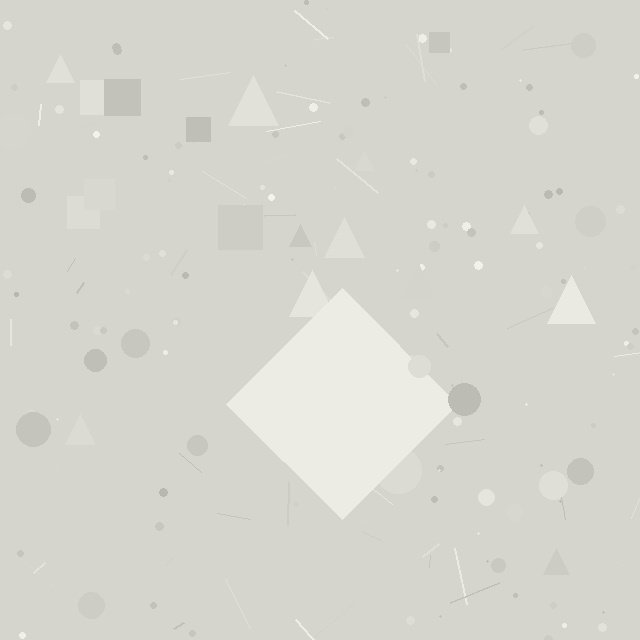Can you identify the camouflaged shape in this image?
The camouflaged shape is a diamond.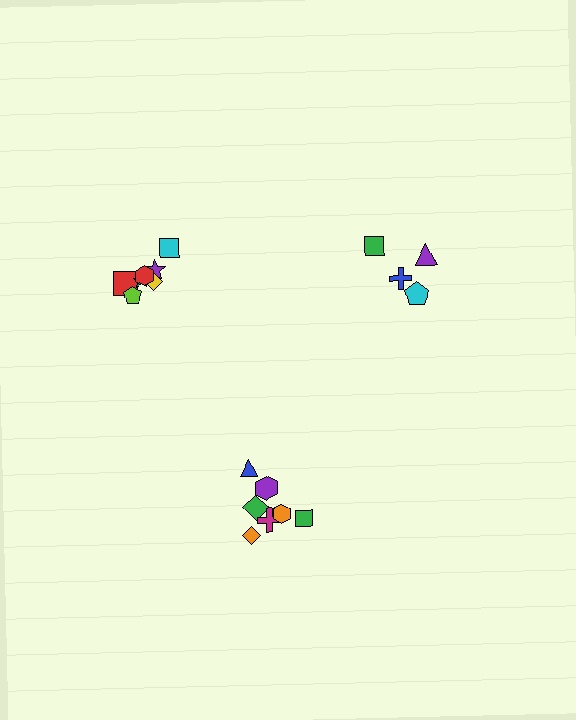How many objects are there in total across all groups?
There are 18 objects.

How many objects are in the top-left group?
There are 7 objects.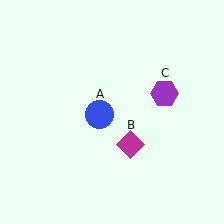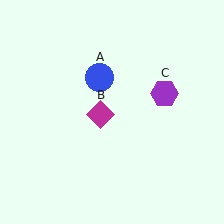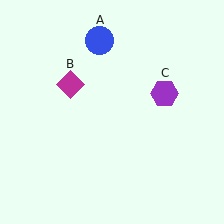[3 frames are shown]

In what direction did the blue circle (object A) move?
The blue circle (object A) moved up.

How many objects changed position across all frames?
2 objects changed position: blue circle (object A), magenta diamond (object B).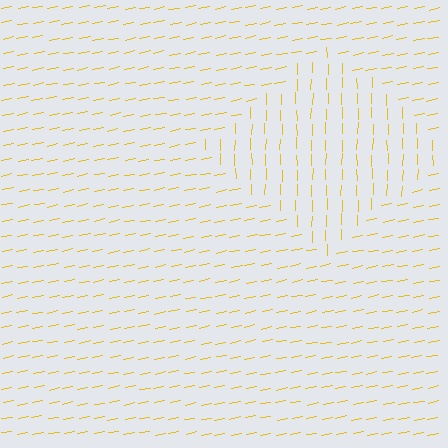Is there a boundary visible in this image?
Yes, there is a texture boundary formed by a change in line orientation.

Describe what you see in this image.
The image is filled with small yellow line segments. A diamond region in the image has lines oriented differently from the surrounding lines, creating a visible texture boundary.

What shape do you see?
I see a diamond.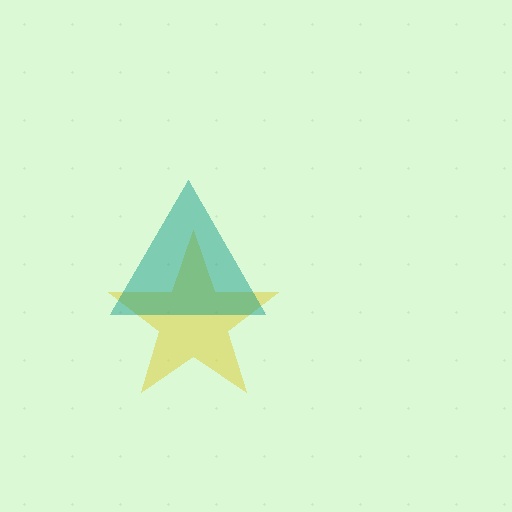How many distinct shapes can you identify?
There are 2 distinct shapes: a yellow star, a teal triangle.